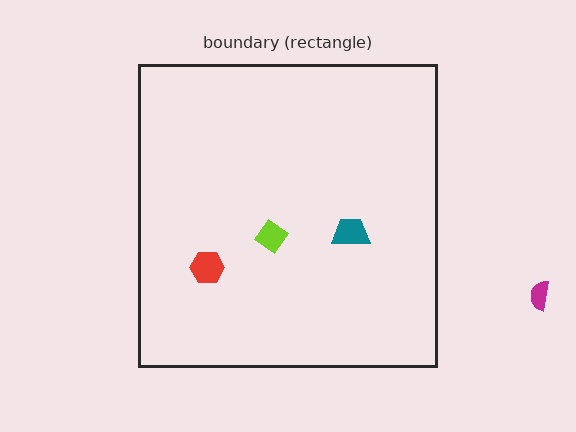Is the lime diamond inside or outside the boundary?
Inside.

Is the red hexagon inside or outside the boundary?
Inside.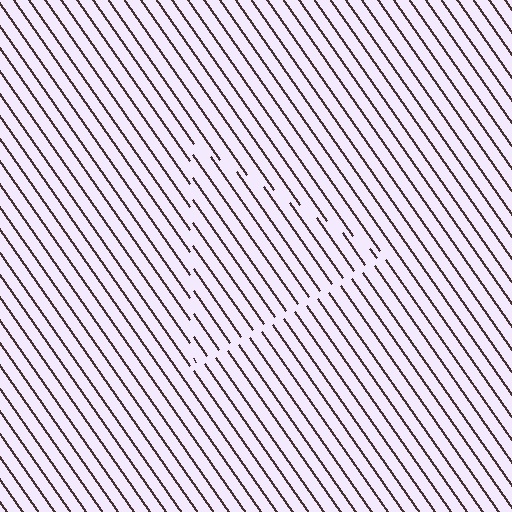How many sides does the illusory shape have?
3 sides — the line-ends trace a triangle.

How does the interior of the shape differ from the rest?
The interior of the shape contains the same grating, shifted by half a period — the contour is defined by the phase discontinuity where line-ends from the inner and outer gratings abut.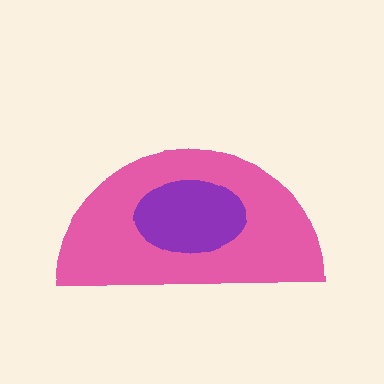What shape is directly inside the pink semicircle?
The purple ellipse.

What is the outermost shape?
The pink semicircle.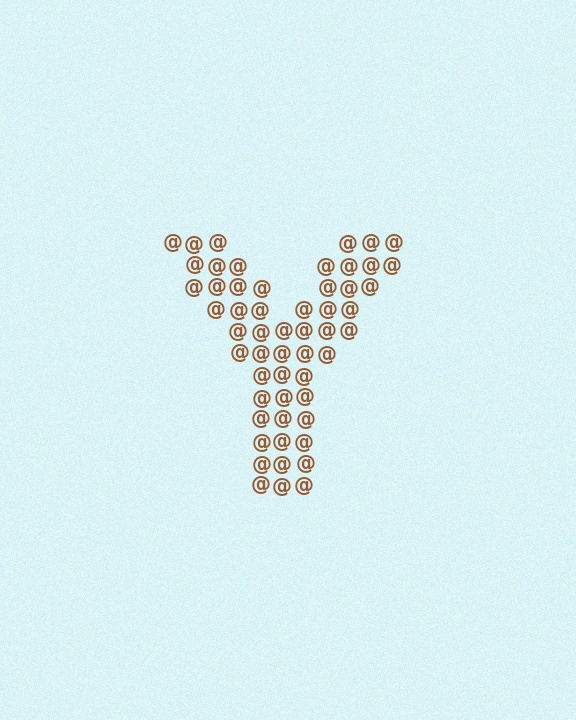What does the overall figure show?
The overall figure shows the letter Y.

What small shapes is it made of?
It is made of small at signs.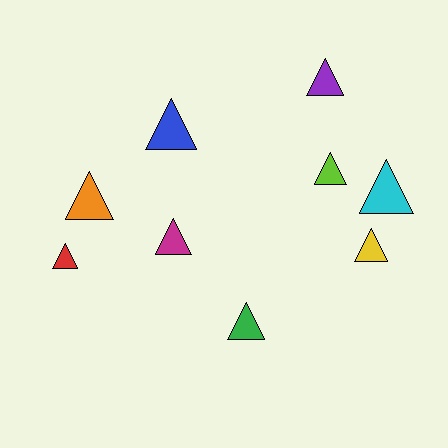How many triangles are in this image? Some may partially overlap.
There are 9 triangles.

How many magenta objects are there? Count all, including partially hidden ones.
There is 1 magenta object.